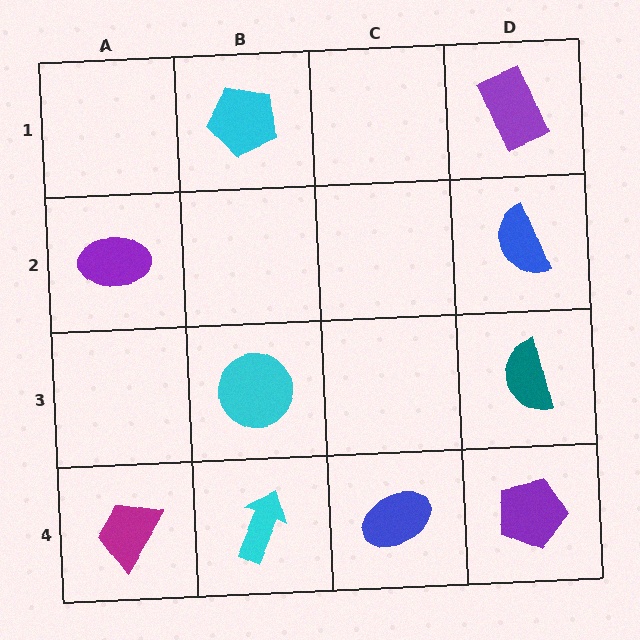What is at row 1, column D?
A purple rectangle.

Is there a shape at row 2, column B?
No, that cell is empty.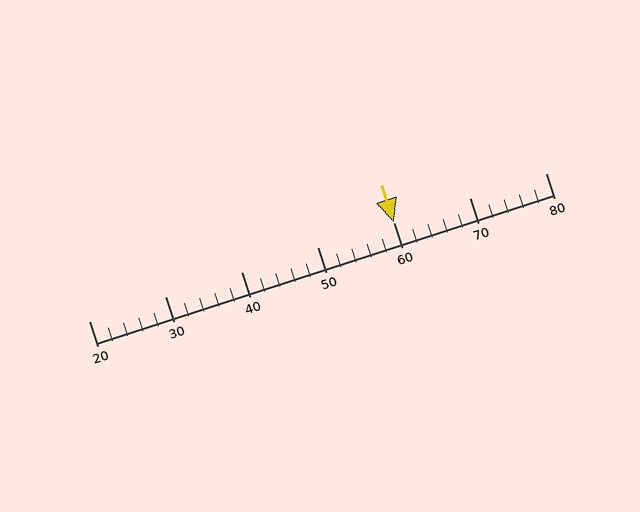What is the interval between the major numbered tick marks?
The major tick marks are spaced 10 units apart.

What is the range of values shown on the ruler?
The ruler shows values from 20 to 80.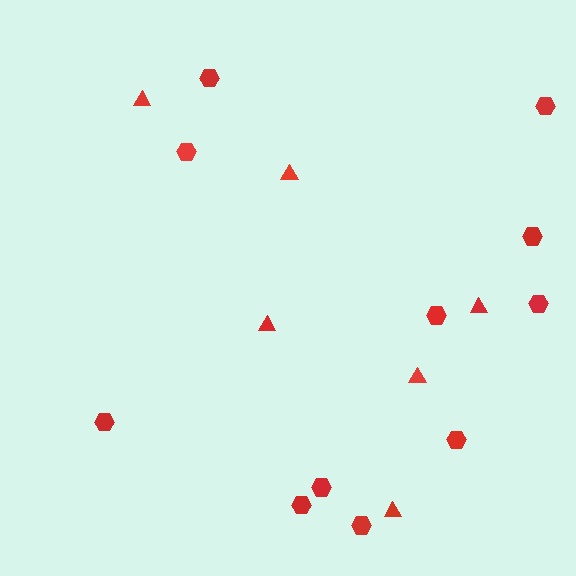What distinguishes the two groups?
There are 2 groups: one group of triangles (6) and one group of hexagons (11).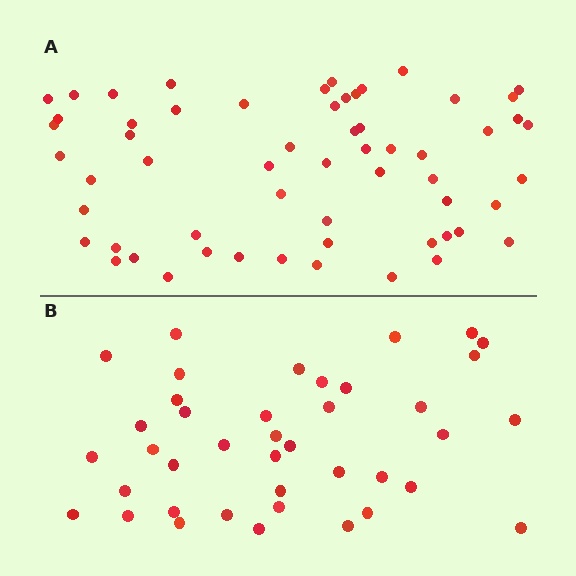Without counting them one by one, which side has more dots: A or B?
Region A (the top region) has more dots.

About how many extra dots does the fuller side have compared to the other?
Region A has approximately 20 more dots than region B.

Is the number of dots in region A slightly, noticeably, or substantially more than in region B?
Region A has substantially more. The ratio is roughly 1.5 to 1.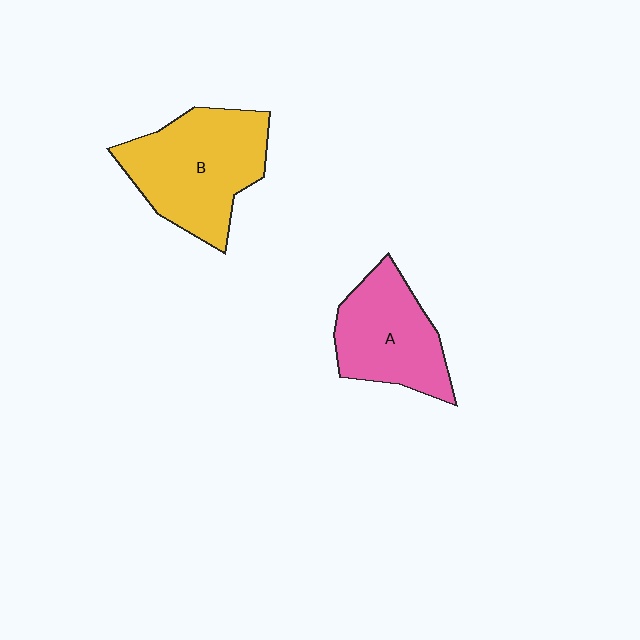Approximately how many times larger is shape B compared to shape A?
Approximately 1.3 times.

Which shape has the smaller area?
Shape A (pink).